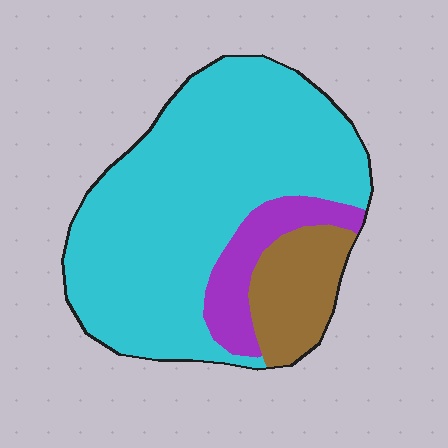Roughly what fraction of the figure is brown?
Brown covers 15% of the figure.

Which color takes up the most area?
Cyan, at roughly 75%.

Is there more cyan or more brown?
Cyan.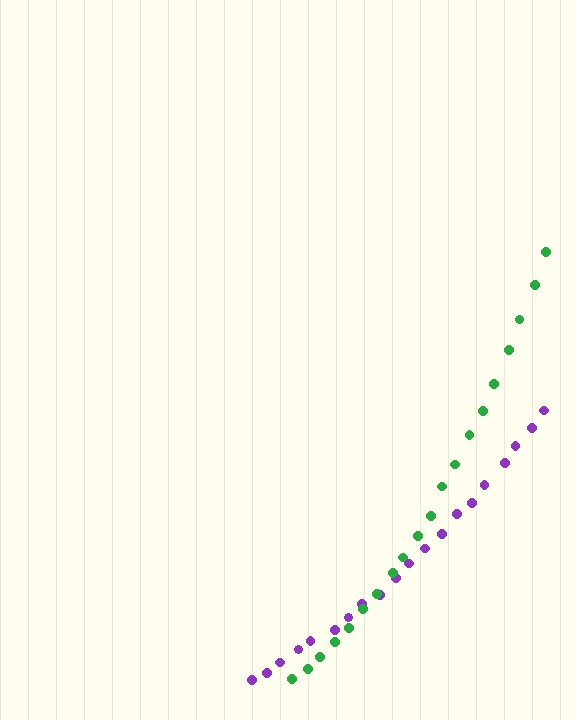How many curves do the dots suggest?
There are 2 distinct paths.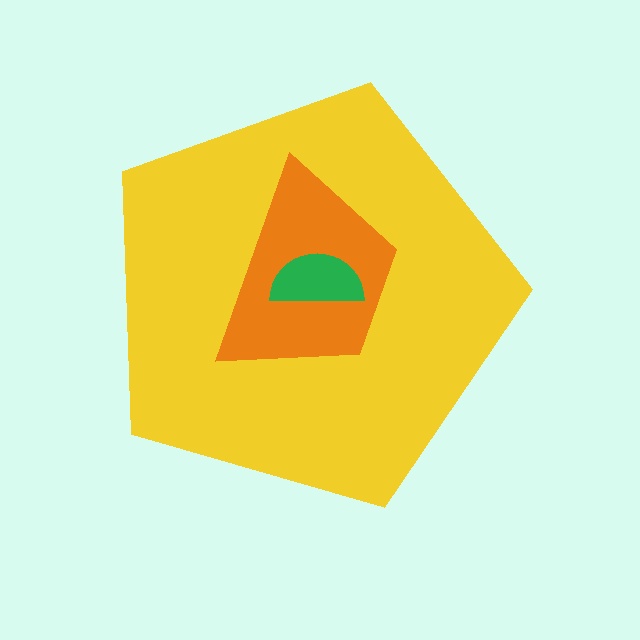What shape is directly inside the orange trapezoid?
The green semicircle.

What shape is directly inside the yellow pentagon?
The orange trapezoid.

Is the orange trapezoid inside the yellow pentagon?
Yes.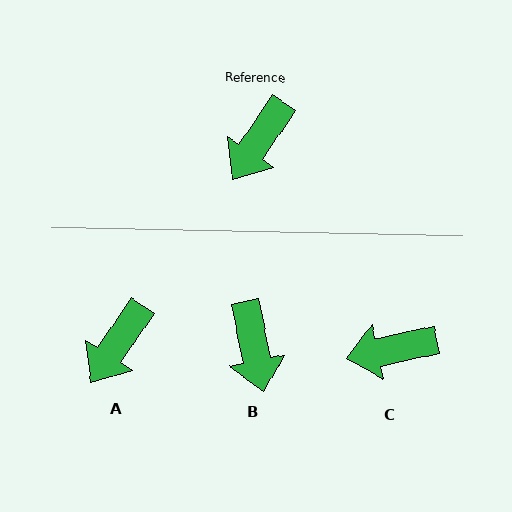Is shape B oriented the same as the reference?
No, it is off by about 46 degrees.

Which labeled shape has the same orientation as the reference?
A.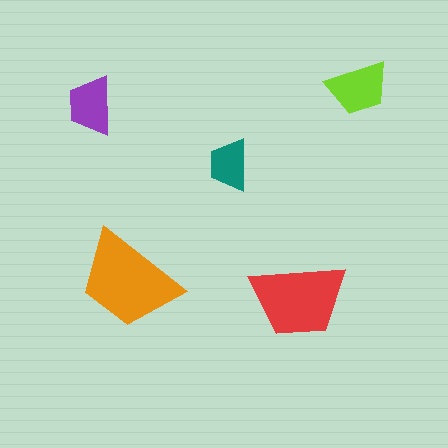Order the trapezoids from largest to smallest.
the orange one, the red one, the lime one, the purple one, the teal one.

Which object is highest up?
The lime trapezoid is topmost.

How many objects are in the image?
There are 5 objects in the image.